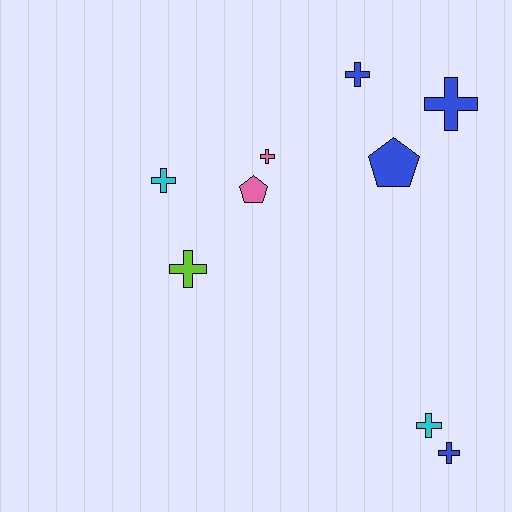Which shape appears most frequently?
Cross, with 7 objects.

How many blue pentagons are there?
There is 1 blue pentagon.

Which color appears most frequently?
Blue, with 4 objects.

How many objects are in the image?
There are 9 objects.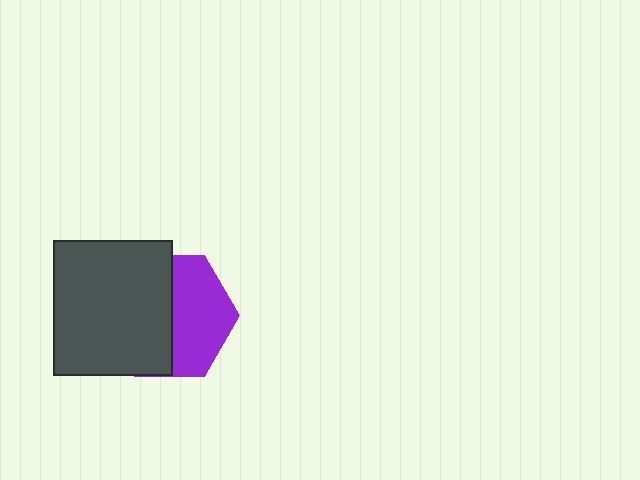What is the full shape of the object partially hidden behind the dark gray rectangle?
The partially hidden object is a purple hexagon.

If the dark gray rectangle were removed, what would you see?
You would see the complete purple hexagon.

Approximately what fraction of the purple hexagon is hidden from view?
Roughly 53% of the purple hexagon is hidden behind the dark gray rectangle.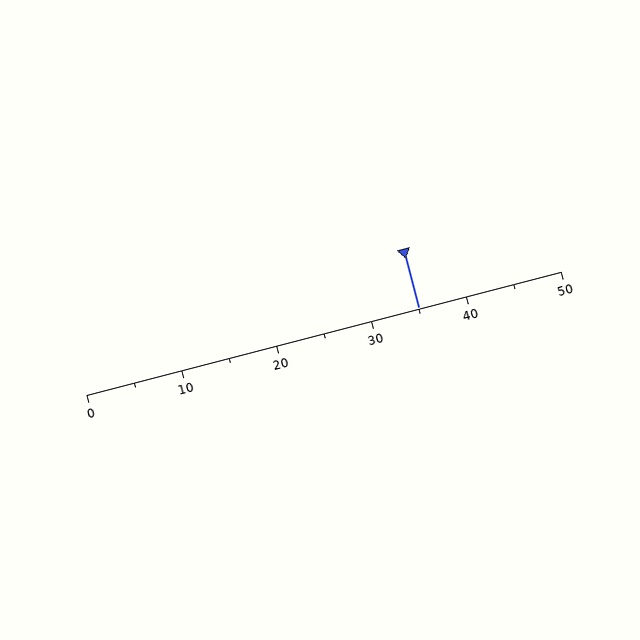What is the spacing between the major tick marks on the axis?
The major ticks are spaced 10 apart.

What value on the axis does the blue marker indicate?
The marker indicates approximately 35.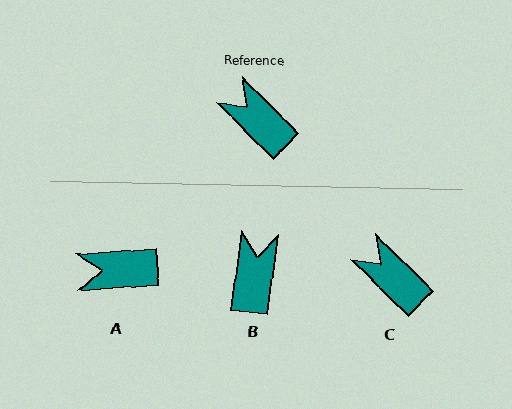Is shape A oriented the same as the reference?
No, it is off by about 49 degrees.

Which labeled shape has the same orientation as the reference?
C.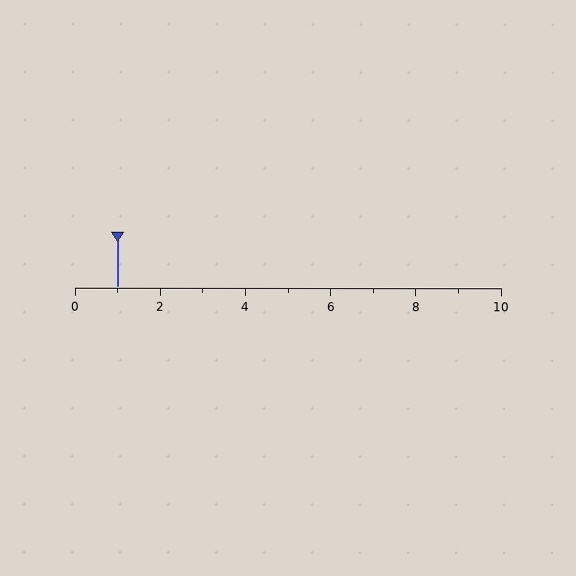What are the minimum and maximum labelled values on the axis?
The axis runs from 0 to 10.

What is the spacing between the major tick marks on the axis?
The major ticks are spaced 2 apart.